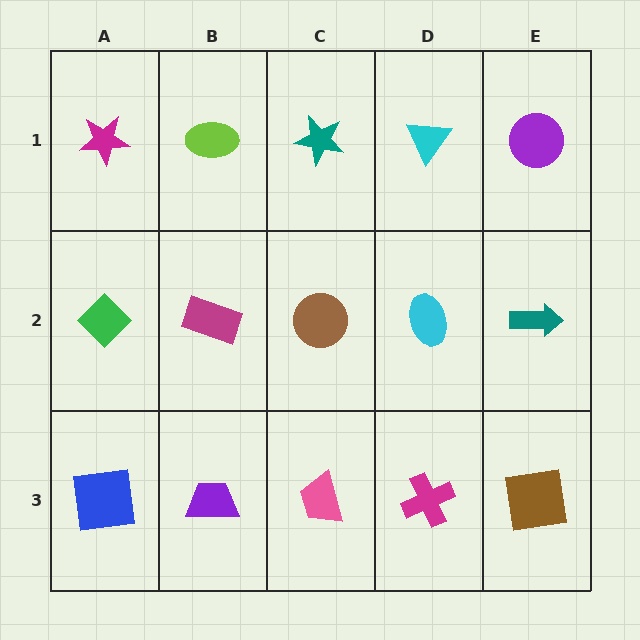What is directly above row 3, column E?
A teal arrow.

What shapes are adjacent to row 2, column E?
A purple circle (row 1, column E), a brown square (row 3, column E), a cyan ellipse (row 2, column D).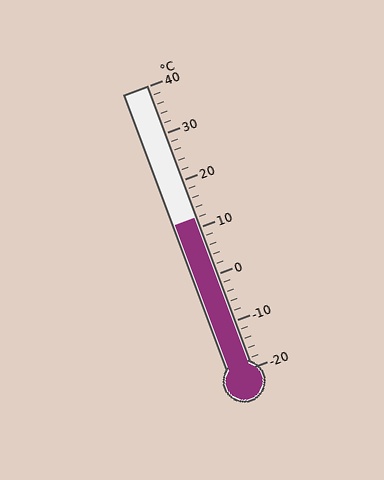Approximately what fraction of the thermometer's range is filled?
The thermometer is filled to approximately 55% of its range.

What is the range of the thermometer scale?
The thermometer scale ranges from -20°C to 40°C.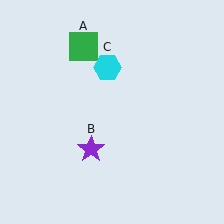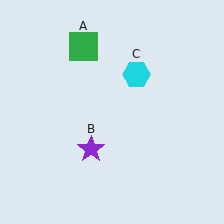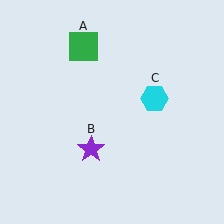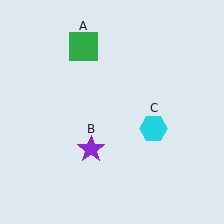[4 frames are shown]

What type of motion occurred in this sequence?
The cyan hexagon (object C) rotated clockwise around the center of the scene.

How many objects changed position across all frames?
1 object changed position: cyan hexagon (object C).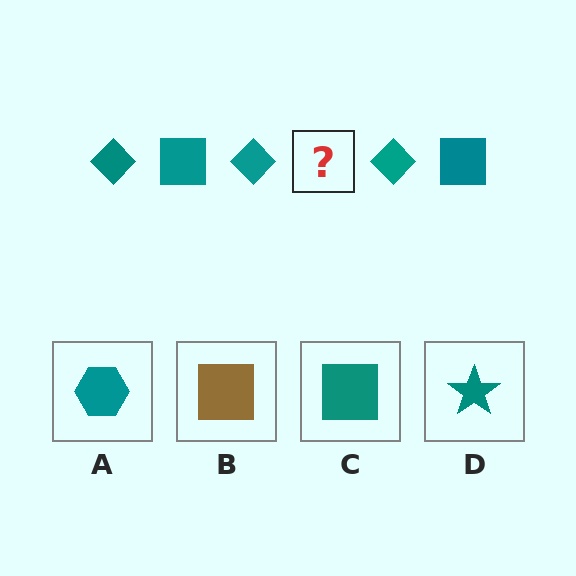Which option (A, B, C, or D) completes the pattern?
C.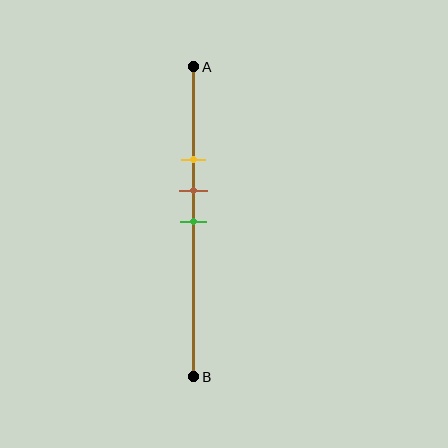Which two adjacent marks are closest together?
The brown and green marks are the closest adjacent pair.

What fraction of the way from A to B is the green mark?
The green mark is approximately 50% (0.5) of the way from A to B.